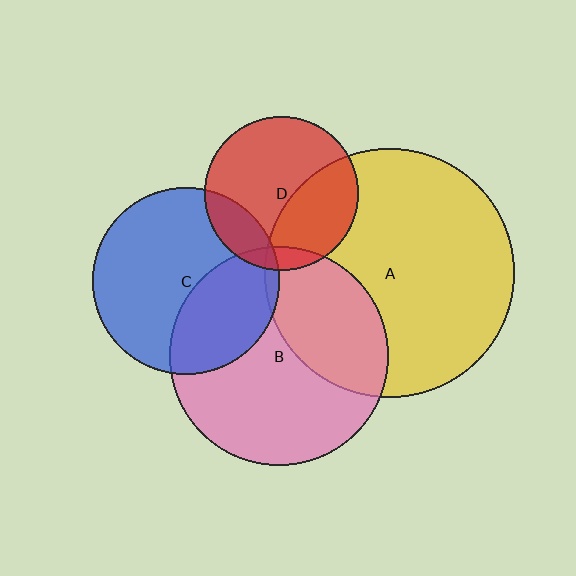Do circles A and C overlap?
Yes.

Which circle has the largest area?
Circle A (yellow).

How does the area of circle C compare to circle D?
Approximately 1.5 times.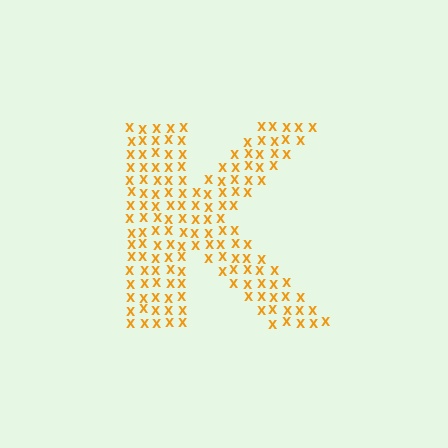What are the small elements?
The small elements are letter X's.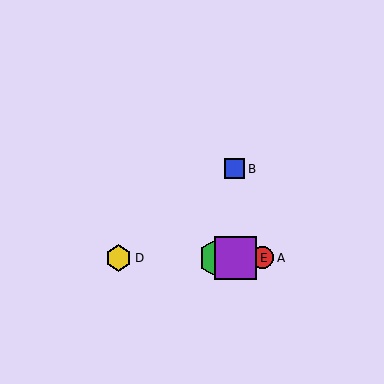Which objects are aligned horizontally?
Objects A, C, D, E are aligned horizontally.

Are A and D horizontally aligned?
Yes, both are at y≈258.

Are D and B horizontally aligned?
No, D is at y≈258 and B is at y≈169.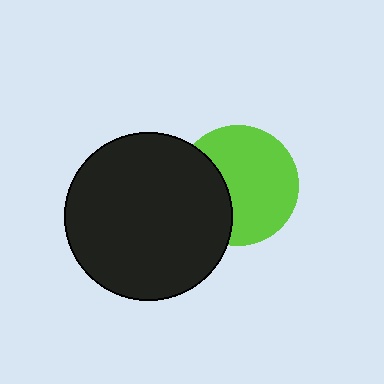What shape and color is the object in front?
The object in front is a black circle.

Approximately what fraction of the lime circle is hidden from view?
Roughly 33% of the lime circle is hidden behind the black circle.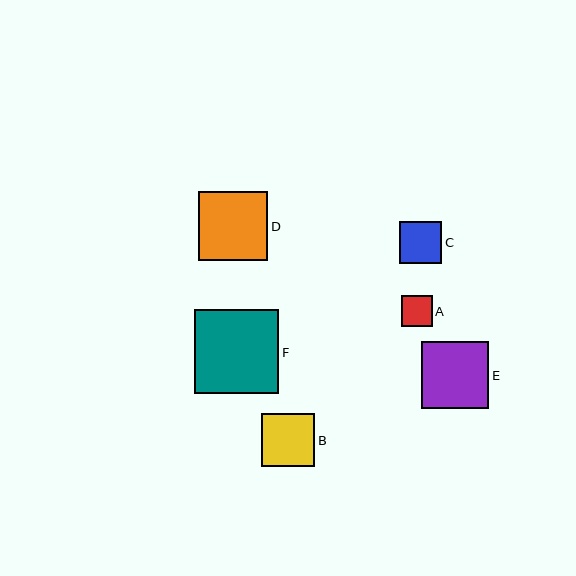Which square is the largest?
Square F is the largest with a size of approximately 85 pixels.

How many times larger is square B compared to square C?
Square B is approximately 1.2 times the size of square C.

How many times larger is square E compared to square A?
Square E is approximately 2.2 times the size of square A.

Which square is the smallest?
Square A is the smallest with a size of approximately 31 pixels.